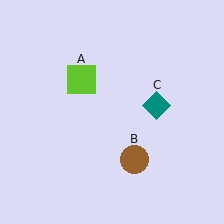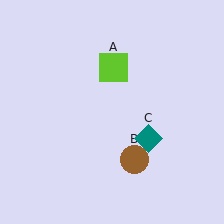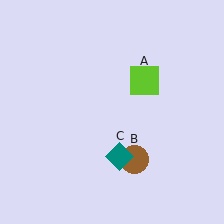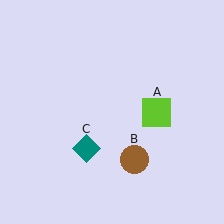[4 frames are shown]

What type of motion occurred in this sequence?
The lime square (object A), teal diamond (object C) rotated clockwise around the center of the scene.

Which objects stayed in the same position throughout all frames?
Brown circle (object B) remained stationary.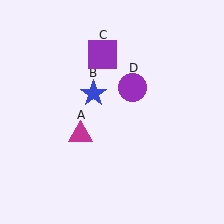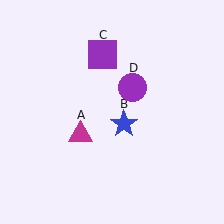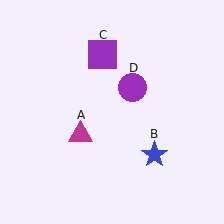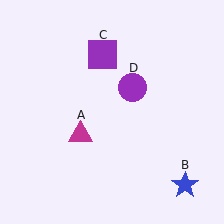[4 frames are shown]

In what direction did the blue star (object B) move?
The blue star (object B) moved down and to the right.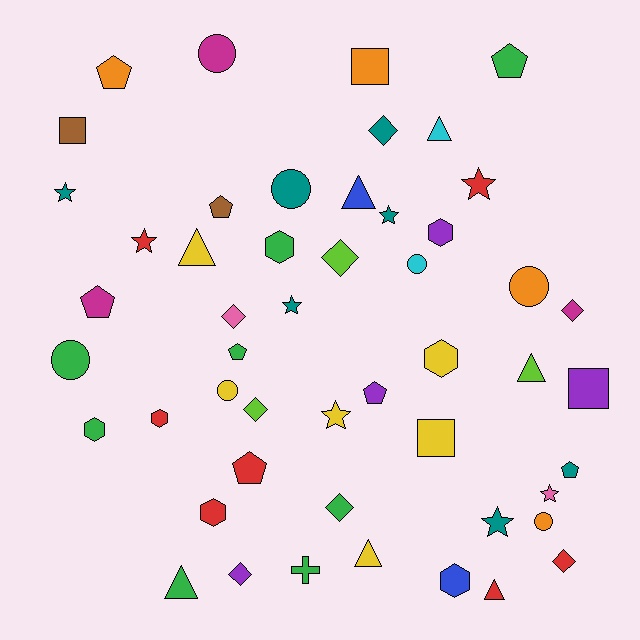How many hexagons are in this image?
There are 7 hexagons.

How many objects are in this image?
There are 50 objects.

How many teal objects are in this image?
There are 7 teal objects.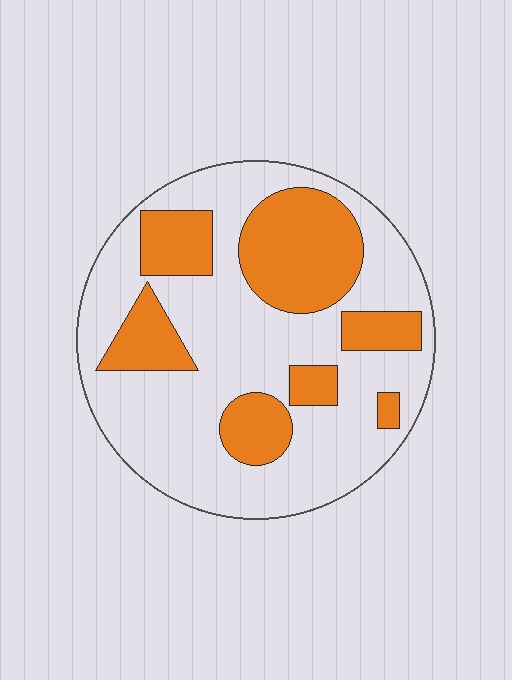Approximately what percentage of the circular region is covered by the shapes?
Approximately 30%.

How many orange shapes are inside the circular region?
7.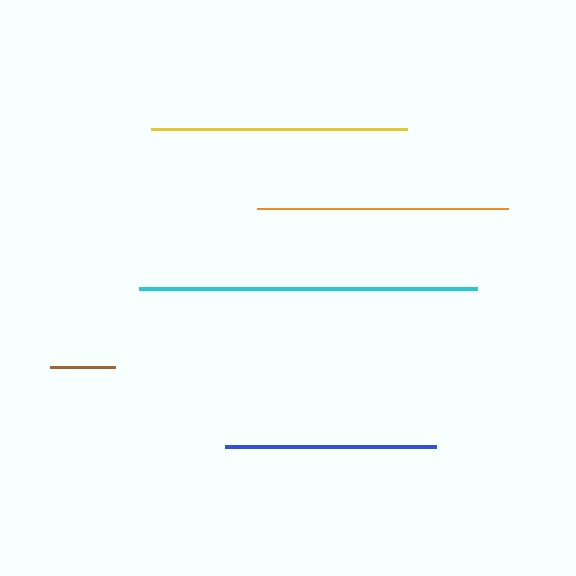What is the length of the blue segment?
The blue segment is approximately 211 pixels long.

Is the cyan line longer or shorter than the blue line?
The cyan line is longer than the blue line.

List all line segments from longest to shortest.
From longest to shortest: cyan, yellow, orange, blue, brown.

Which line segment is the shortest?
The brown line is the shortest at approximately 65 pixels.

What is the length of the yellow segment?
The yellow segment is approximately 256 pixels long.